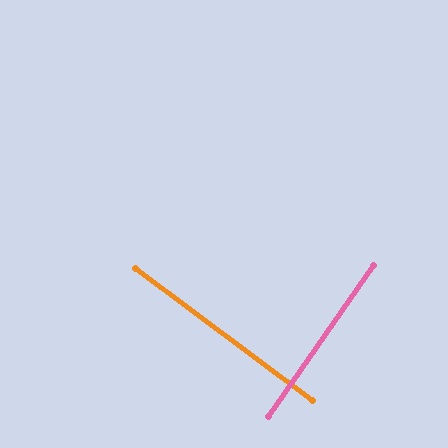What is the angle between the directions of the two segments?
Approximately 88 degrees.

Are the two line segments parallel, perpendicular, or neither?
Perpendicular — they meet at approximately 88°.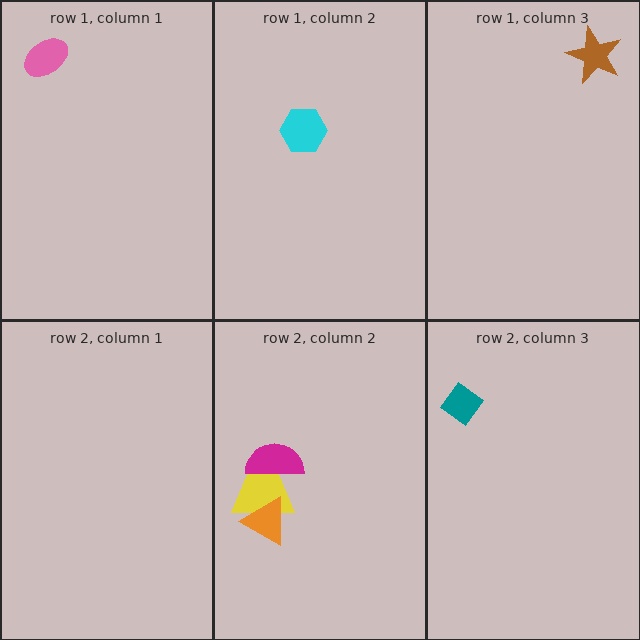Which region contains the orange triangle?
The row 2, column 2 region.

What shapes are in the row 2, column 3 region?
The teal diamond.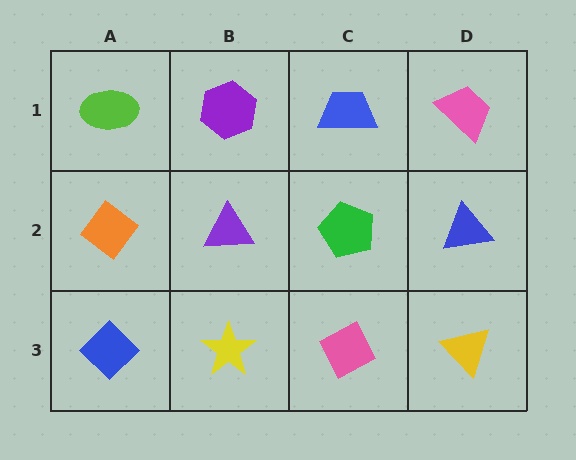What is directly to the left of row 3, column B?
A blue diamond.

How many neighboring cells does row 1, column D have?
2.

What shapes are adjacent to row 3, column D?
A blue triangle (row 2, column D), a pink diamond (row 3, column C).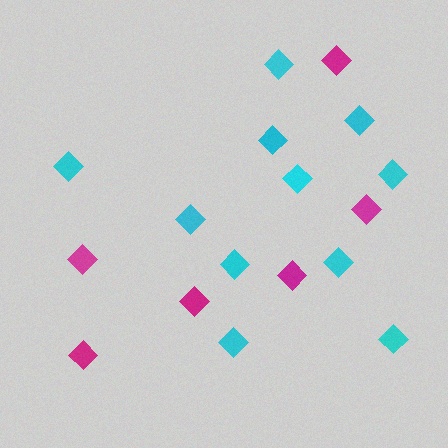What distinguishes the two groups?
There are 2 groups: one group of magenta diamonds (6) and one group of cyan diamonds (11).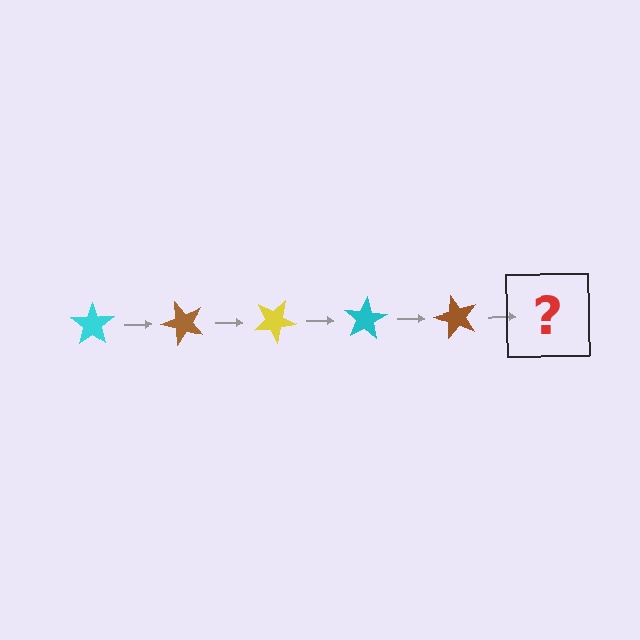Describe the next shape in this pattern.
It should be a yellow star, rotated 250 degrees from the start.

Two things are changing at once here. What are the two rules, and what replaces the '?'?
The two rules are that it rotates 50 degrees each step and the color cycles through cyan, brown, and yellow. The '?' should be a yellow star, rotated 250 degrees from the start.